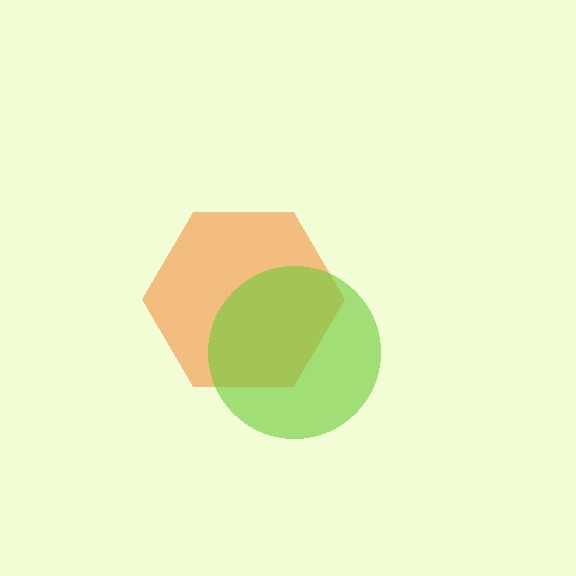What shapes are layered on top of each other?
The layered shapes are: an orange hexagon, a lime circle.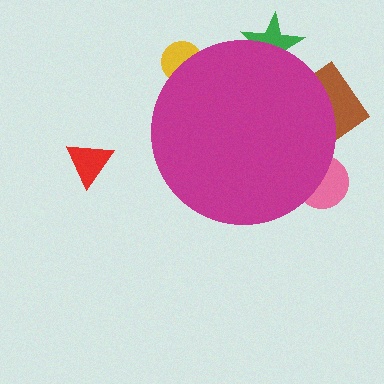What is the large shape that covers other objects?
A magenta circle.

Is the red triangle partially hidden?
No, the red triangle is fully visible.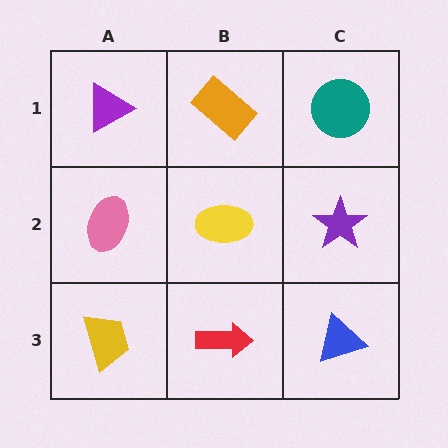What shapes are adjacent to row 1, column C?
A purple star (row 2, column C), an orange rectangle (row 1, column B).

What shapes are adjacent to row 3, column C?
A purple star (row 2, column C), a red arrow (row 3, column B).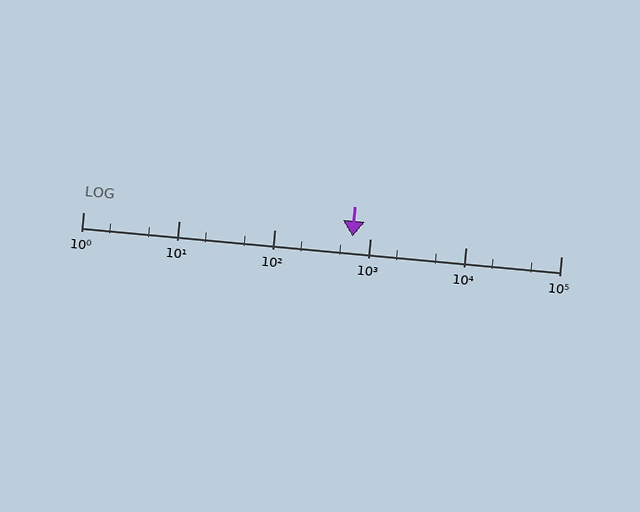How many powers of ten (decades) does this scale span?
The scale spans 5 decades, from 1 to 100000.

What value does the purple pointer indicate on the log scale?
The pointer indicates approximately 650.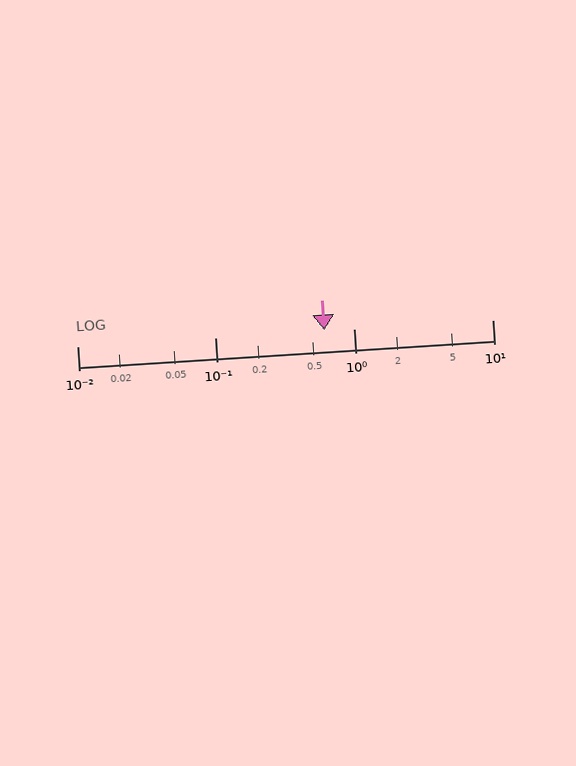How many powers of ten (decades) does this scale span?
The scale spans 3 decades, from 0.01 to 10.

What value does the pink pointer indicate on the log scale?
The pointer indicates approximately 0.61.